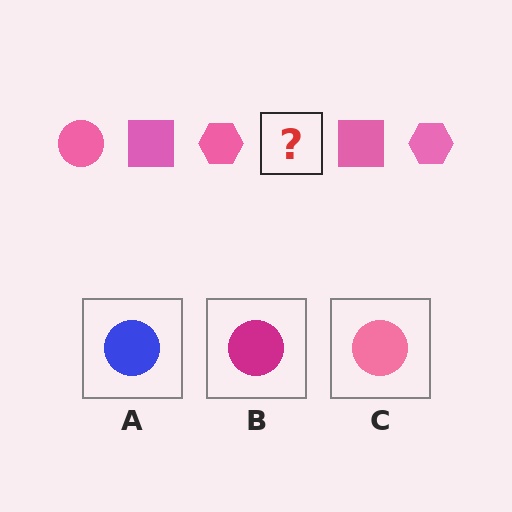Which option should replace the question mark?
Option C.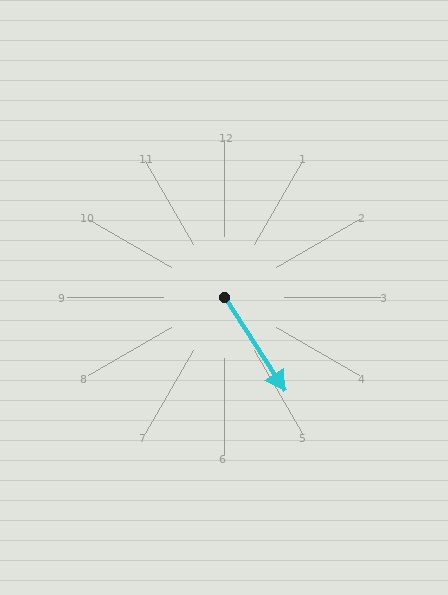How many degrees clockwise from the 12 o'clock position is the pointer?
Approximately 147 degrees.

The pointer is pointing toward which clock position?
Roughly 5 o'clock.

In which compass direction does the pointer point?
Southeast.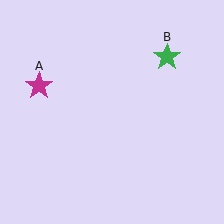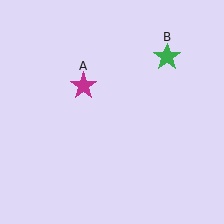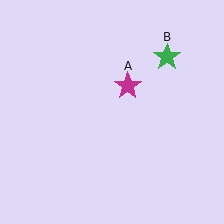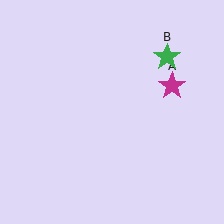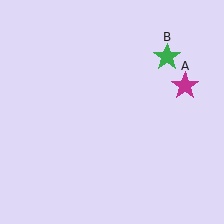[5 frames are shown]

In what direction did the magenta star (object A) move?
The magenta star (object A) moved right.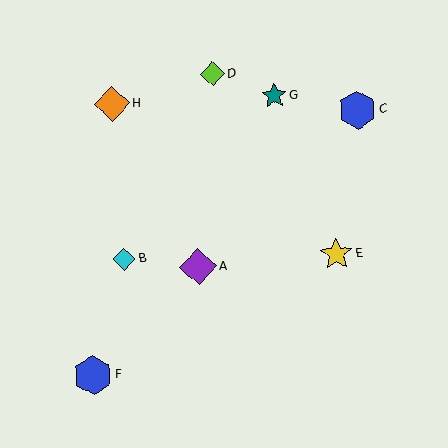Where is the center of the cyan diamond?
The center of the cyan diamond is at (124, 259).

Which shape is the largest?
The blue hexagon (labeled F) is the largest.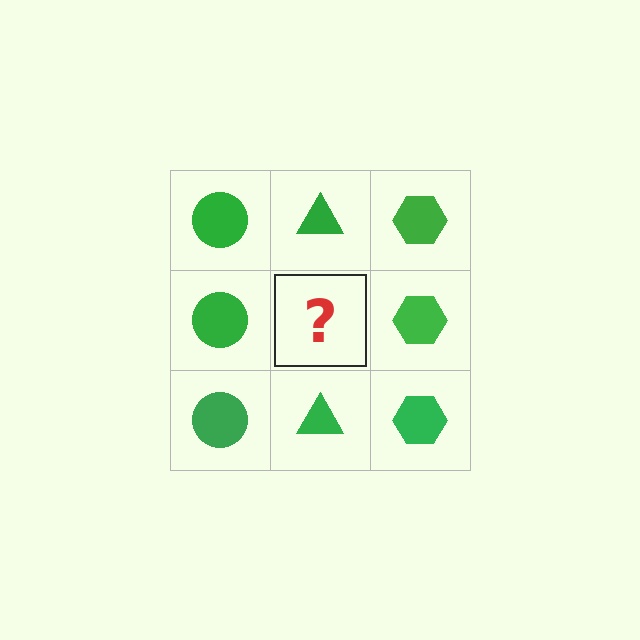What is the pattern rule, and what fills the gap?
The rule is that each column has a consistent shape. The gap should be filled with a green triangle.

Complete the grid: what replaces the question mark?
The question mark should be replaced with a green triangle.